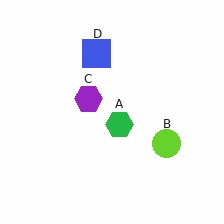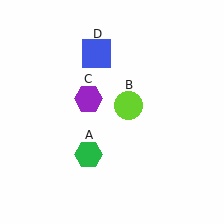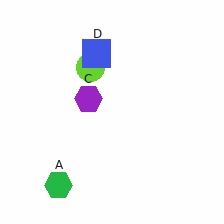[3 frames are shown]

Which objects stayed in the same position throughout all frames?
Purple hexagon (object C) and blue square (object D) remained stationary.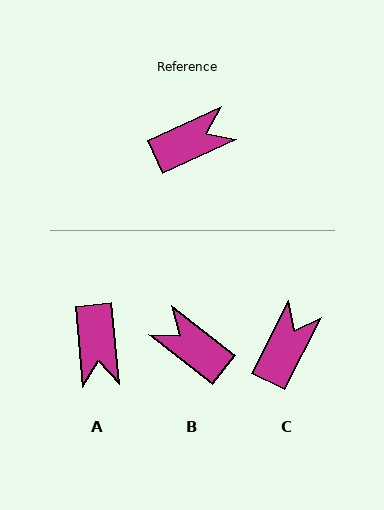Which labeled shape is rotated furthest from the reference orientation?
B, about 118 degrees away.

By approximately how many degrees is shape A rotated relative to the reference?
Approximately 109 degrees clockwise.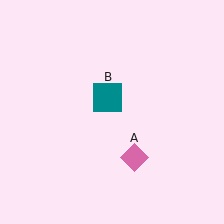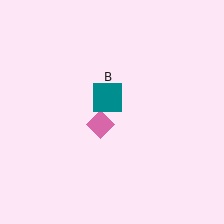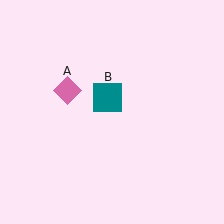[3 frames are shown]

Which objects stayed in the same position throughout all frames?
Teal square (object B) remained stationary.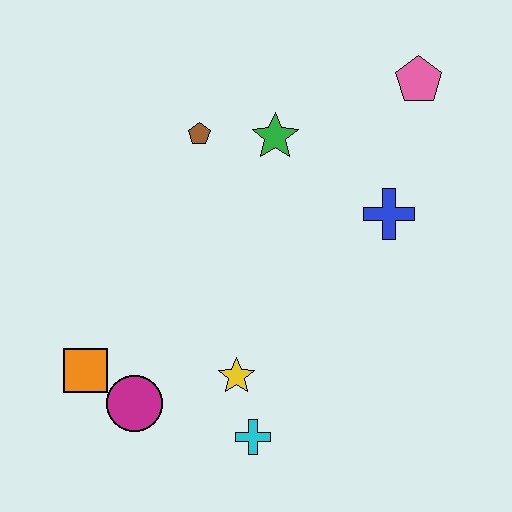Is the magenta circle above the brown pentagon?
No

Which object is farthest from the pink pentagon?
The orange square is farthest from the pink pentagon.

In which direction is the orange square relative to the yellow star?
The orange square is to the left of the yellow star.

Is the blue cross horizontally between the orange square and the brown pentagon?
No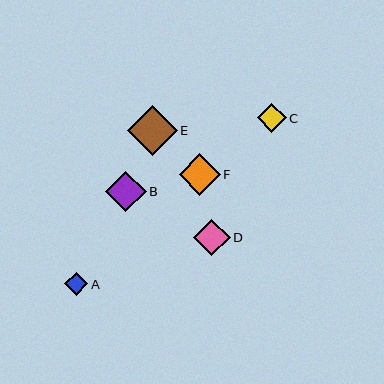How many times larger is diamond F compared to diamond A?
Diamond F is approximately 1.7 times the size of diamond A.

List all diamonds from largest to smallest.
From largest to smallest: E, F, B, D, C, A.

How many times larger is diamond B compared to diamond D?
Diamond B is approximately 1.1 times the size of diamond D.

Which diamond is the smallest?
Diamond A is the smallest with a size of approximately 23 pixels.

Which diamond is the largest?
Diamond E is the largest with a size of approximately 50 pixels.